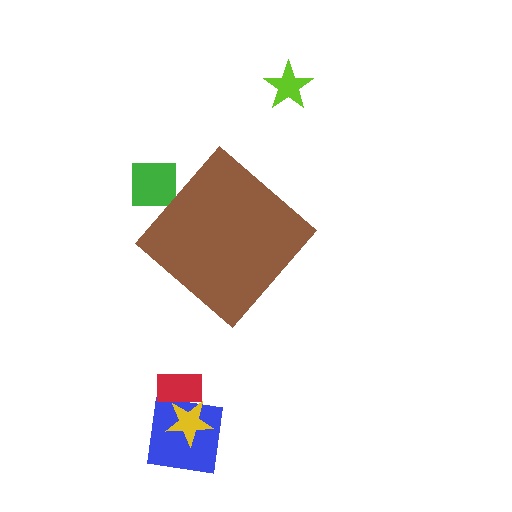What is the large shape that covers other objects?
A brown diamond.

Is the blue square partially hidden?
No, the blue square is fully visible.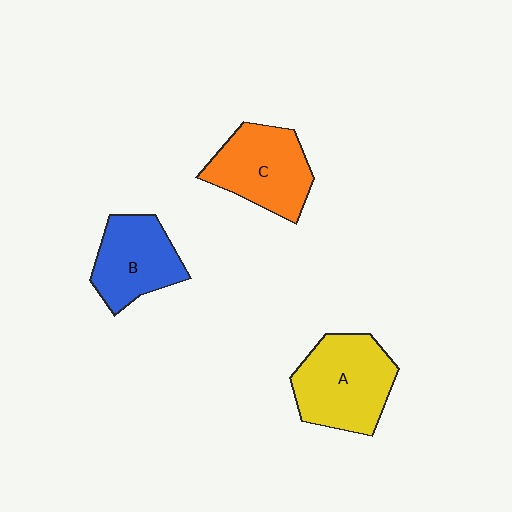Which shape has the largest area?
Shape A (yellow).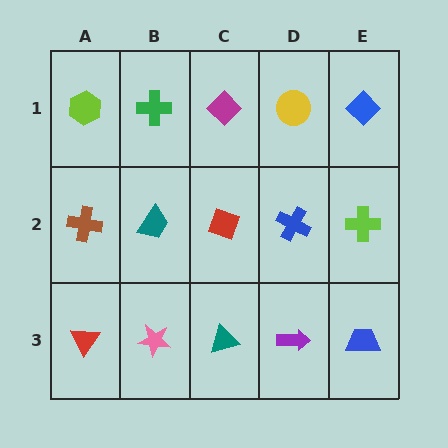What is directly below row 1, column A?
A brown cross.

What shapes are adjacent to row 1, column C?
A red diamond (row 2, column C), a green cross (row 1, column B), a yellow circle (row 1, column D).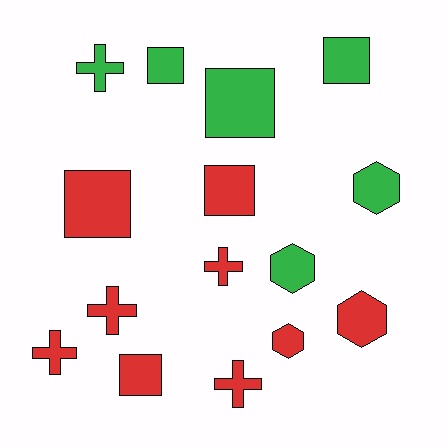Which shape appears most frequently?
Square, with 6 objects.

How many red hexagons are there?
There are 2 red hexagons.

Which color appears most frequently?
Red, with 9 objects.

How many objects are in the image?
There are 15 objects.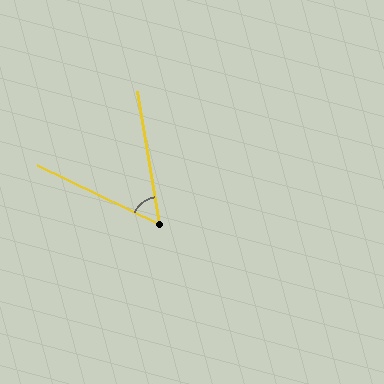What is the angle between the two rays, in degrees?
Approximately 55 degrees.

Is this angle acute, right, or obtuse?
It is acute.